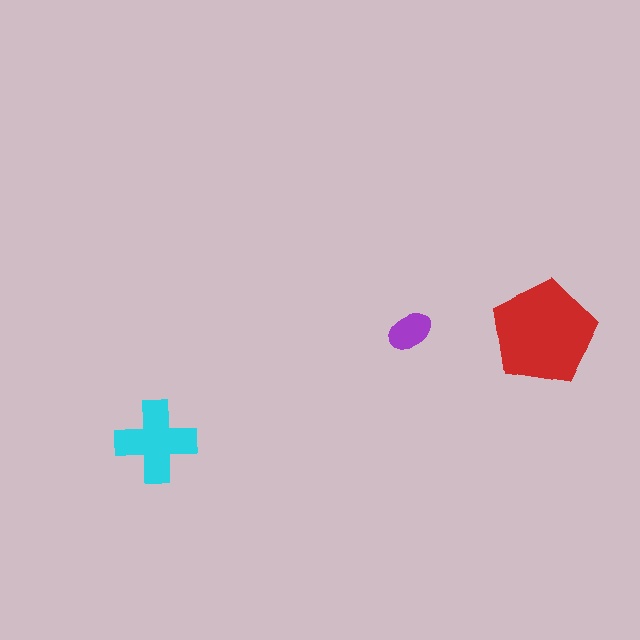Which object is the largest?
The red pentagon.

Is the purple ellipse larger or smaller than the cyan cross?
Smaller.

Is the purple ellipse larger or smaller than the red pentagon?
Smaller.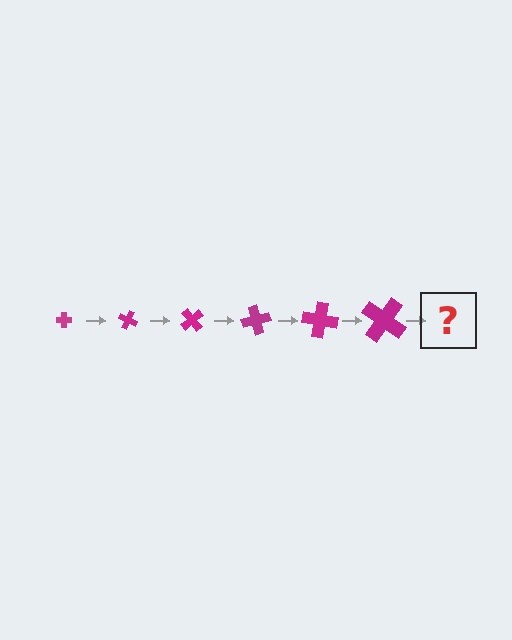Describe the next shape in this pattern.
It should be a cross, larger than the previous one and rotated 150 degrees from the start.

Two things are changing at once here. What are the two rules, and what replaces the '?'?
The two rules are that the cross grows larger each step and it rotates 25 degrees each step. The '?' should be a cross, larger than the previous one and rotated 150 degrees from the start.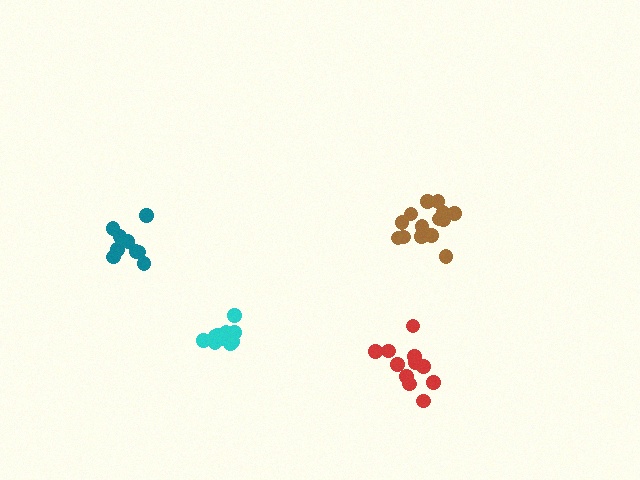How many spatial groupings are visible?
There are 4 spatial groupings.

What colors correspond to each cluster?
The clusters are colored: brown, teal, cyan, red.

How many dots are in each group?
Group 1: 14 dots, Group 2: 9 dots, Group 3: 11 dots, Group 4: 11 dots (45 total).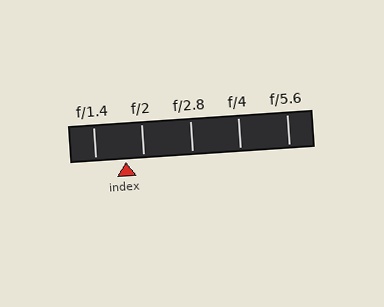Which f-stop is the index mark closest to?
The index mark is closest to f/2.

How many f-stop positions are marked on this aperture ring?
There are 5 f-stop positions marked.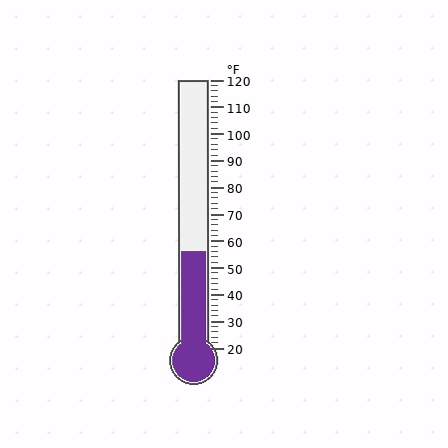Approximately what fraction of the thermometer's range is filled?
The thermometer is filled to approximately 35% of its range.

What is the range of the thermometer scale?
The thermometer scale ranges from 20°F to 120°F.